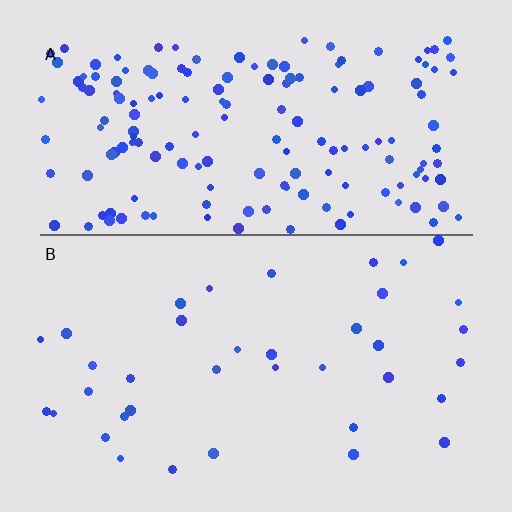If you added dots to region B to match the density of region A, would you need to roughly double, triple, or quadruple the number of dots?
Approximately quadruple.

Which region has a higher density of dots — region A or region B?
A (the top).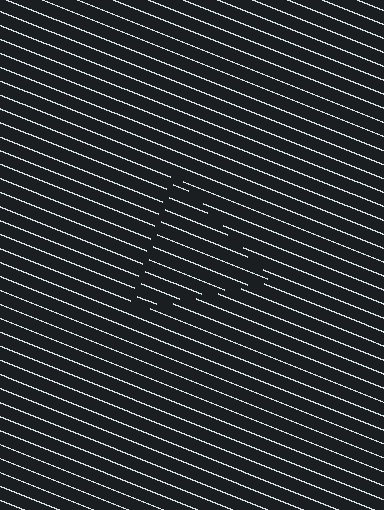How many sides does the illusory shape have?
3 sides — the line-ends trace a triangle.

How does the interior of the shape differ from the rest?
The interior of the shape contains the same grating, shifted by half a period — the contour is defined by the phase discontinuity where line-ends from the inner and outer gratings abut.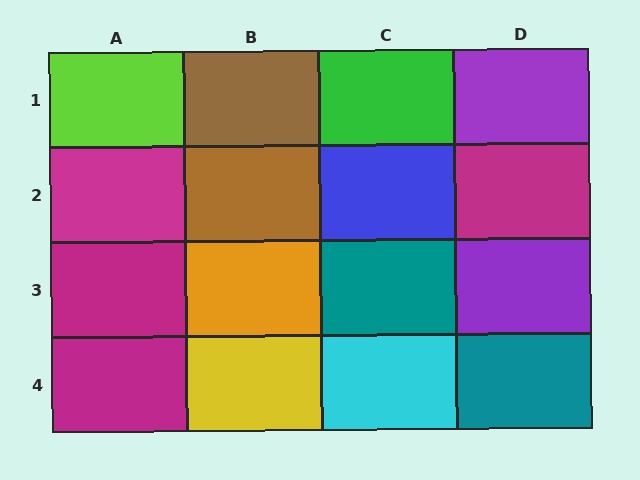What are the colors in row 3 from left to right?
Magenta, orange, teal, purple.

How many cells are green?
1 cell is green.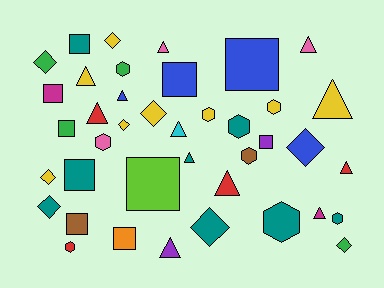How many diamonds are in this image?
There are 9 diamonds.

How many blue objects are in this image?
There are 4 blue objects.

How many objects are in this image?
There are 40 objects.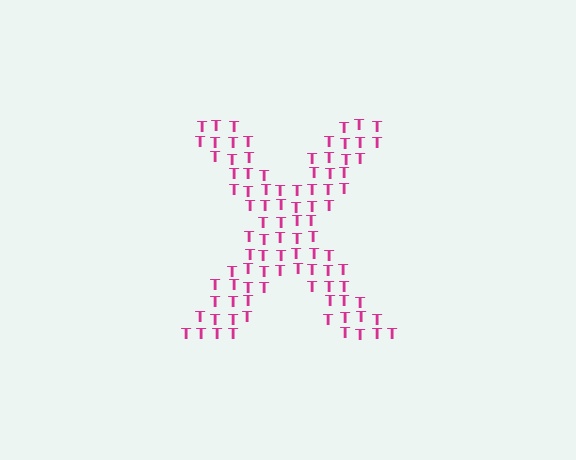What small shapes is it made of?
It is made of small letter T's.